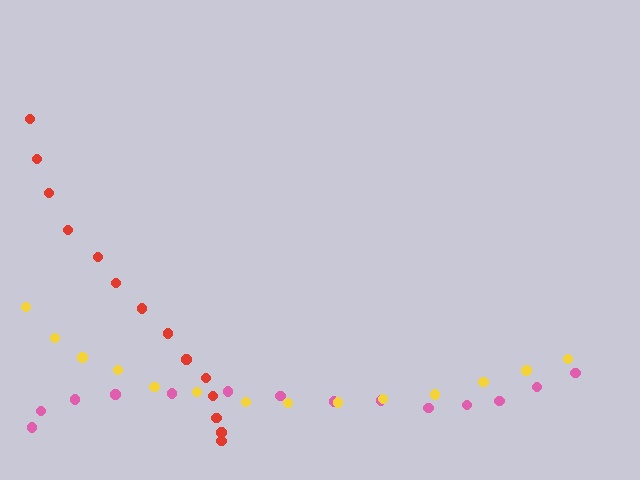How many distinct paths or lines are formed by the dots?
There are 3 distinct paths.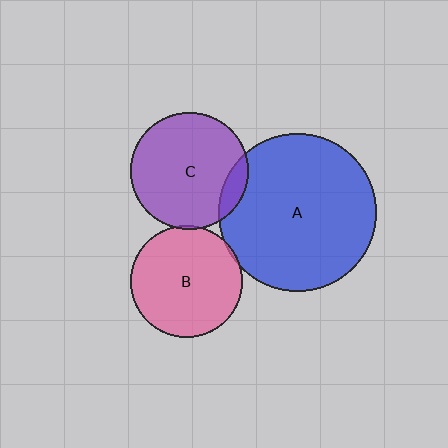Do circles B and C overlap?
Yes.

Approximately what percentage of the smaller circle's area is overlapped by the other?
Approximately 5%.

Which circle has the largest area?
Circle A (blue).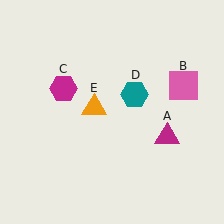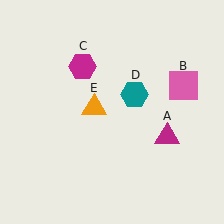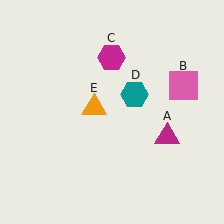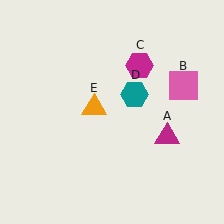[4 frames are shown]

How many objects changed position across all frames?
1 object changed position: magenta hexagon (object C).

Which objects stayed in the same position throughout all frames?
Magenta triangle (object A) and pink square (object B) and teal hexagon (object D) and orange triangle (object E) remained stationary.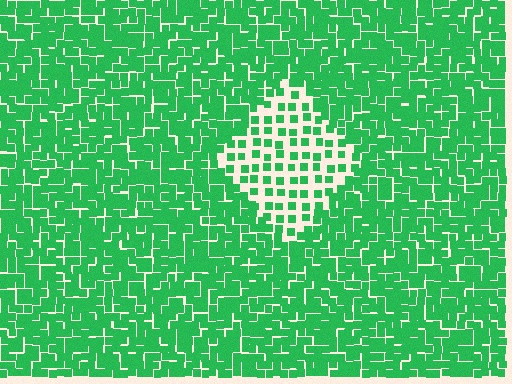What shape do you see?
I see a diamond.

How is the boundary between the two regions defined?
The boundary is defined by a change in element density (approximately 2.4x ratio). All elements are the same color, size, and shape.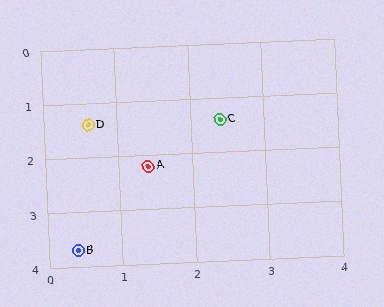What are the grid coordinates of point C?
Point C is at approximately (2.4, 1.4).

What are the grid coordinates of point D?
Point D is at approximately (0.6, 1.4).